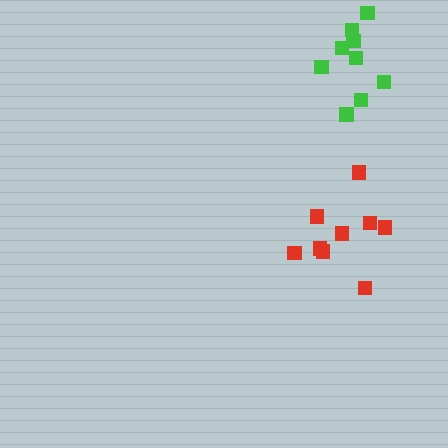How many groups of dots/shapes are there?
There are 2 groups.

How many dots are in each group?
Group 1: 9 dots, Group 2: 9 dots (18 total).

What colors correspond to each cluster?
The clusters are colored: red, green.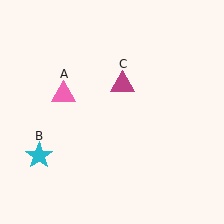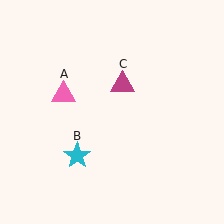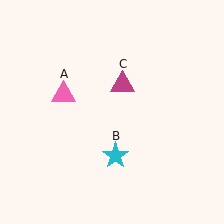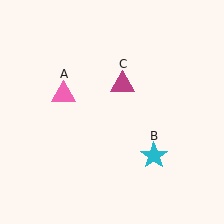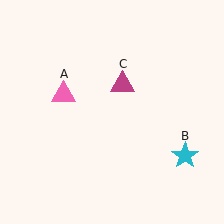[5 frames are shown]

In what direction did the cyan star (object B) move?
The cyan star (object B) moved right.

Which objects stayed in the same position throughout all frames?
Pink triangle (object A) and magenta triangle (object C) remained stationary.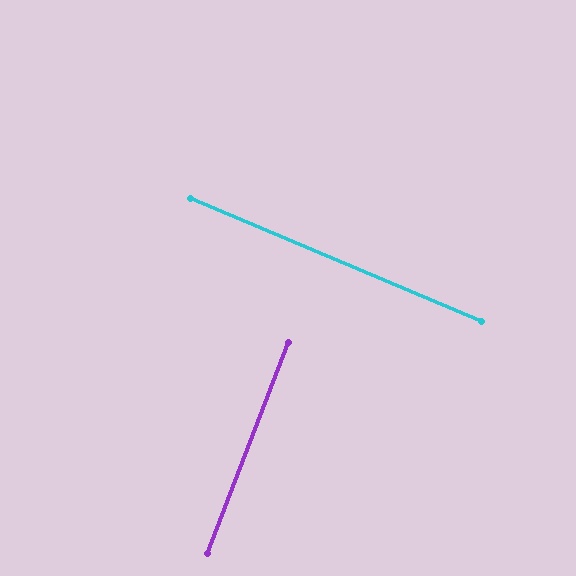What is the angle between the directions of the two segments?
Approximately 88 degrees.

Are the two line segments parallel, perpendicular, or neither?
Perpendicular — they meet at approximately 88°.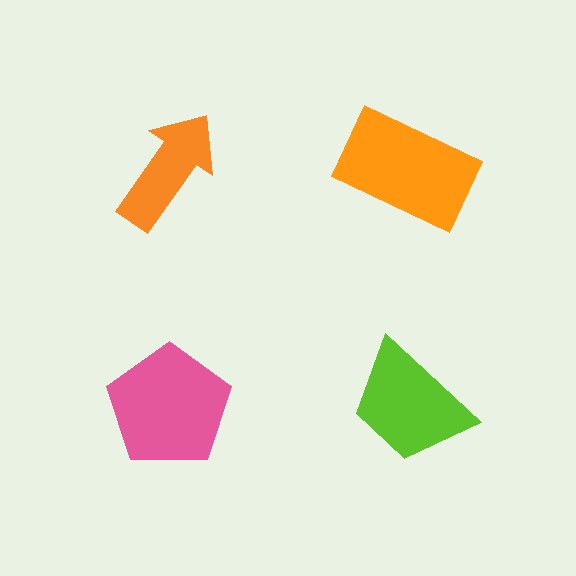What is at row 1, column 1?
An orange arrow.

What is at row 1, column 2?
An orange rectangle.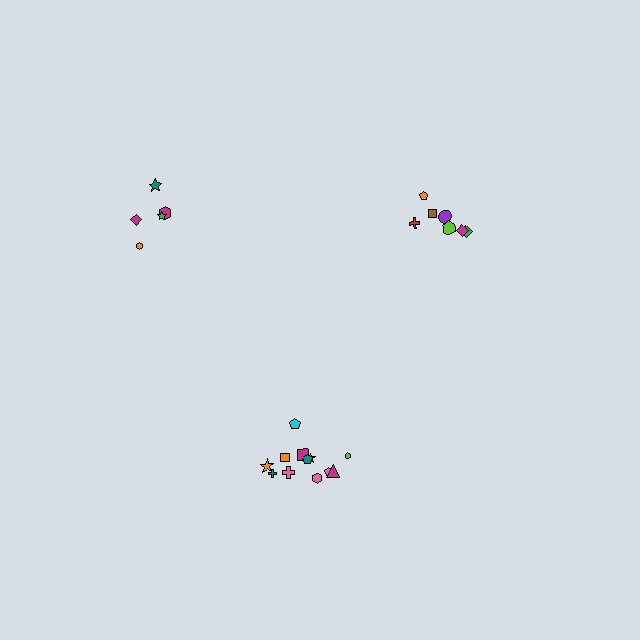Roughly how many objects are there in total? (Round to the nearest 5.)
Roughly 25 objects in total.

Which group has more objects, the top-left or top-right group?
The top-right group.